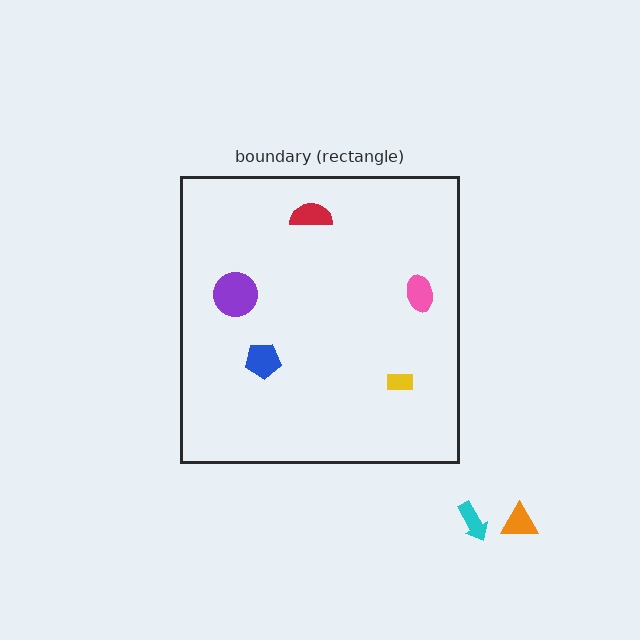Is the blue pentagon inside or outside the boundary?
Inside.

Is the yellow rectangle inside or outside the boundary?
Inside.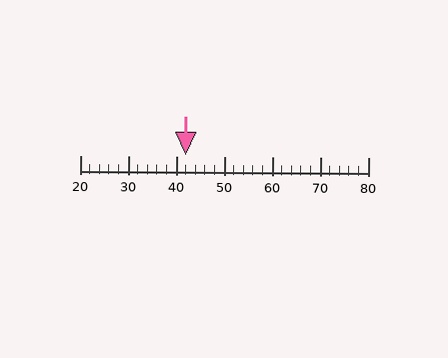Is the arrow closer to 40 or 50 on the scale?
The arrow is closer to 40.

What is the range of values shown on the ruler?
The ruler shows values from 20 to 80.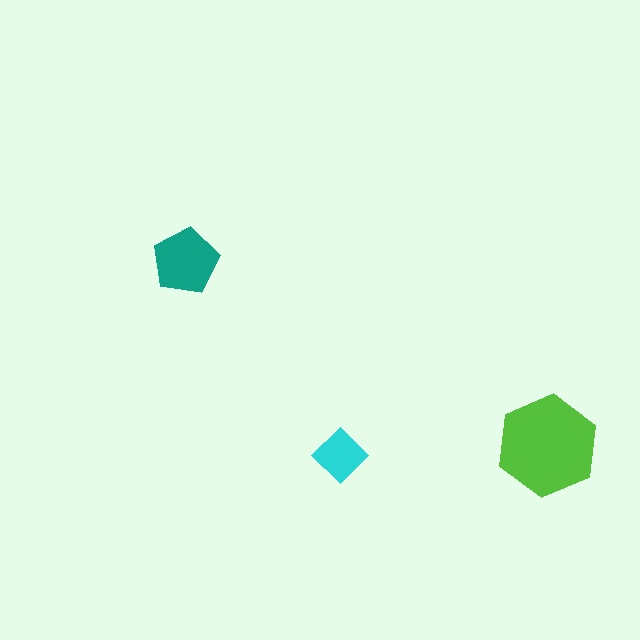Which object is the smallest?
The cyan diamond.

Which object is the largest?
The lime hexagon.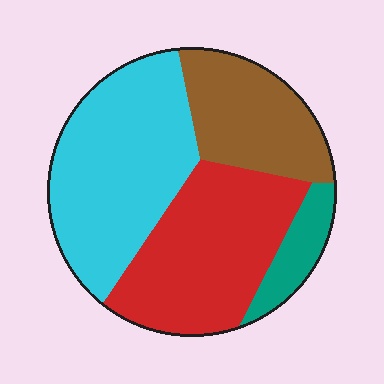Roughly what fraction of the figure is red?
Red covers 33% of the figure.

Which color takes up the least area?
Teal, at roughly 10%.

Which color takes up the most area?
Cyan, at roughly 35%.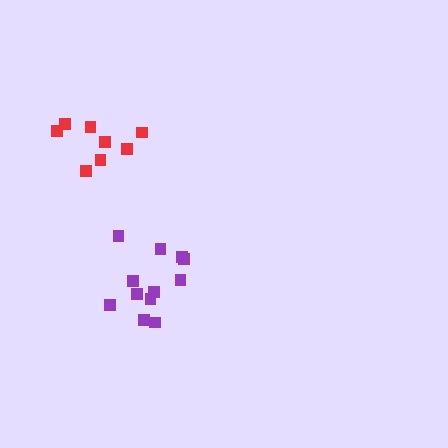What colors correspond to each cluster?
The clusters are colored: red, purple.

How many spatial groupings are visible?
There are 2 spatial groupings.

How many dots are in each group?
Group 1: 8 dots, Group 2: 12 dots (20 total).